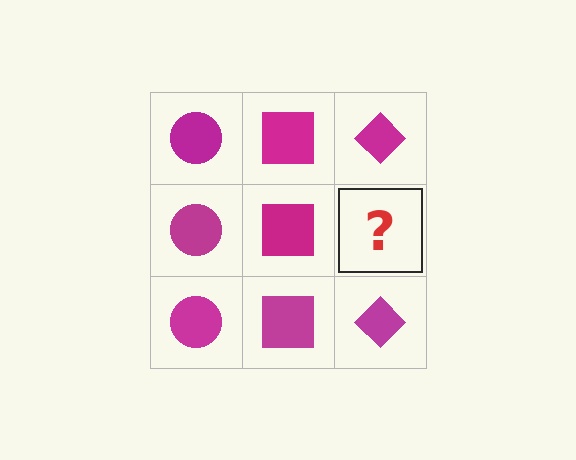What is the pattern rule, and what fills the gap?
The rule is that each column has a consistent shape. The gap should be filled with a magenta diamond.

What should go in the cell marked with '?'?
The missing cell should contain a magenta diamond.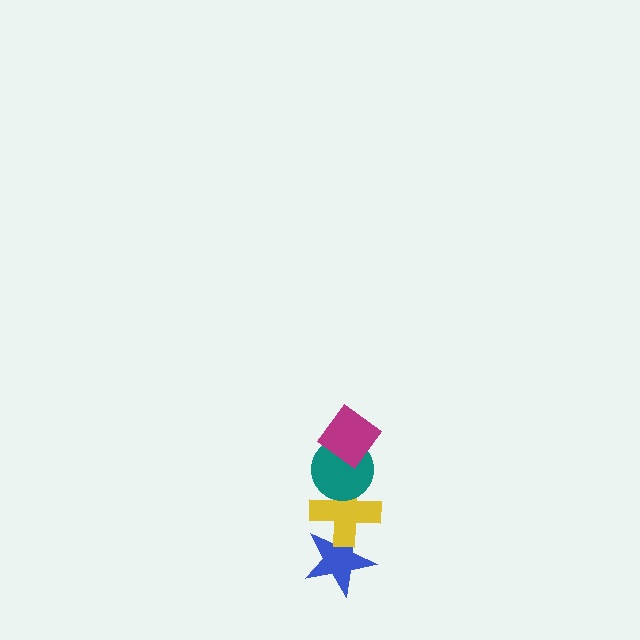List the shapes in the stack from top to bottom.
From top to bottom: the magenta diamond, the teal circle, the yellow cross, the blue star.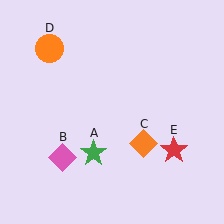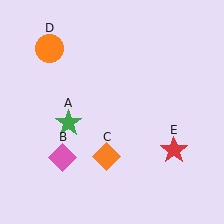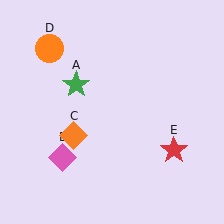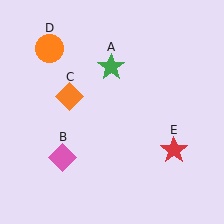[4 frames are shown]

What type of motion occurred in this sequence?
The green star (object A), orange diamond (object C) rotated clockwise around the center of the scene.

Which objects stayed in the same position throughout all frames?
Pink diamond (object B) and orange circle (object D) and red star (object E) remained stationary.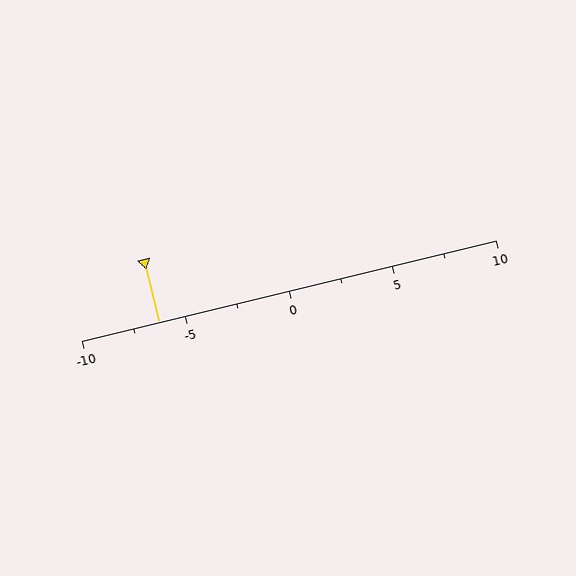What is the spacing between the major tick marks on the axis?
The major ticks are spaced 5 apart.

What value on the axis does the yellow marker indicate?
The marker indicates approximately -6.2.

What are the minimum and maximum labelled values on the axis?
The axis runs from -10 to 10.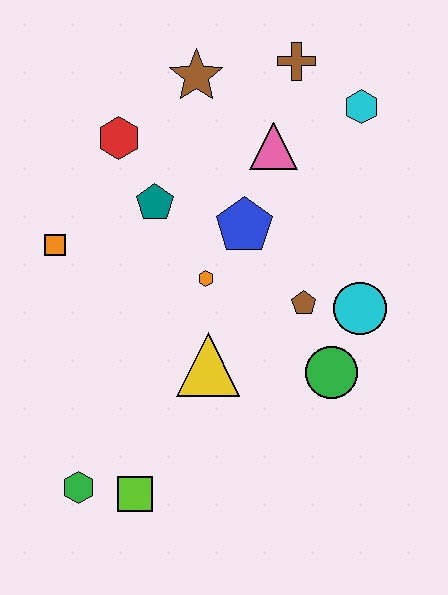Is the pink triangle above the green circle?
Yes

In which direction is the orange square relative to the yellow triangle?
The orange square is to the left of the yellow triangle.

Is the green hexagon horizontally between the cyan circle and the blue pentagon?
No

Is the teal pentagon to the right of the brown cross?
No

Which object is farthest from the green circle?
The brown star is farthest from the green circle.